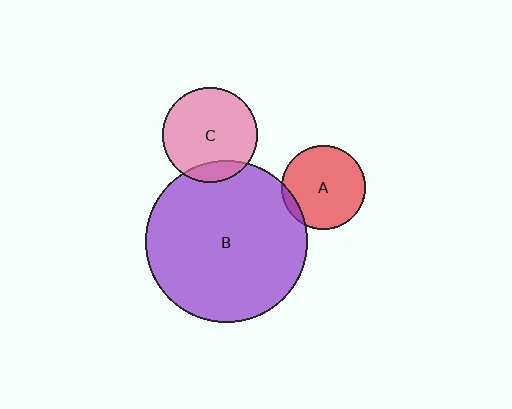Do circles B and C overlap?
Yes.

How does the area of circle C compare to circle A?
Approximately 1.3 times.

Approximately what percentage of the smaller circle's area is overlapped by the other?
Approximately 15%.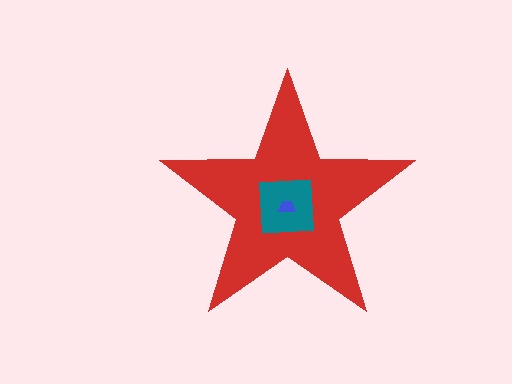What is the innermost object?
The blue trapezoid.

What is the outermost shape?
The red star.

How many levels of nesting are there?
3.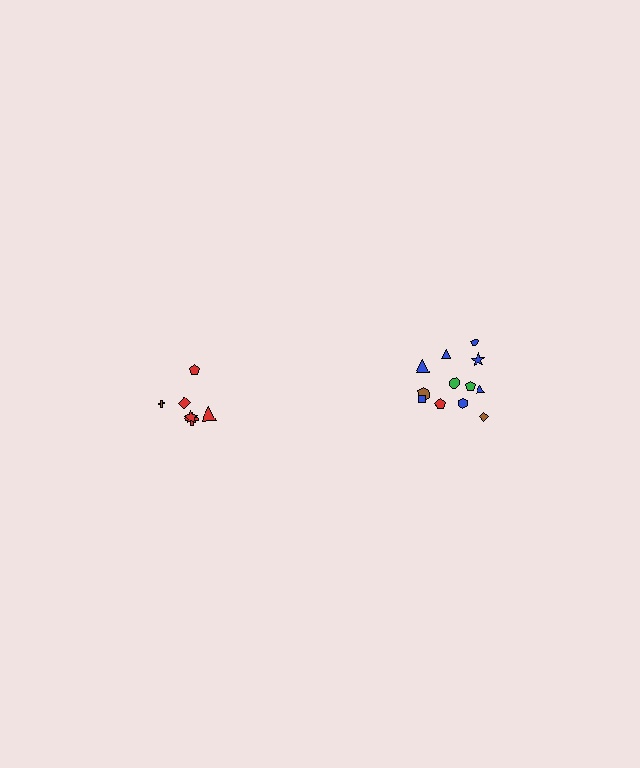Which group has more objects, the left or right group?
The right group.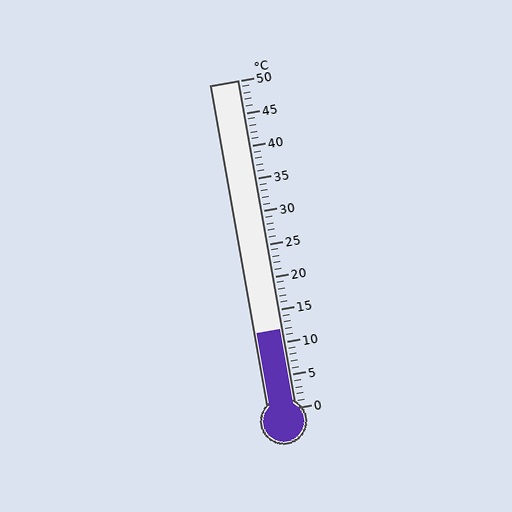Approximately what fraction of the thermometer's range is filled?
The thermometer is filled to approximately 25% of its range.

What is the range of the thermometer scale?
The thermometer scale ranges from 0°C to 50°C.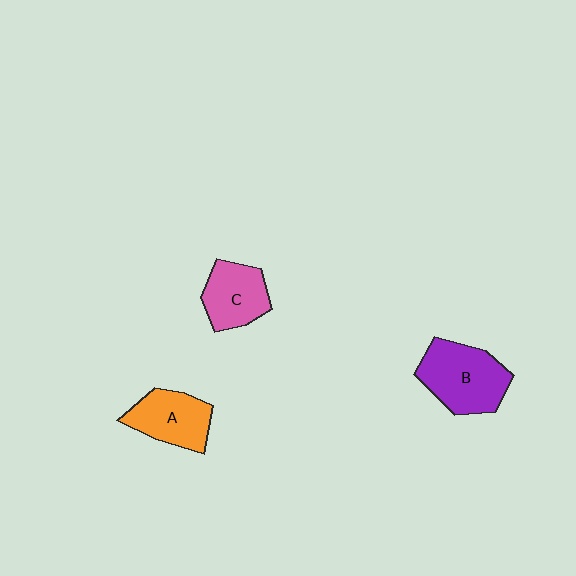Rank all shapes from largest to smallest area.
From largest to smallest: B (purple), A (orange), C (pink).